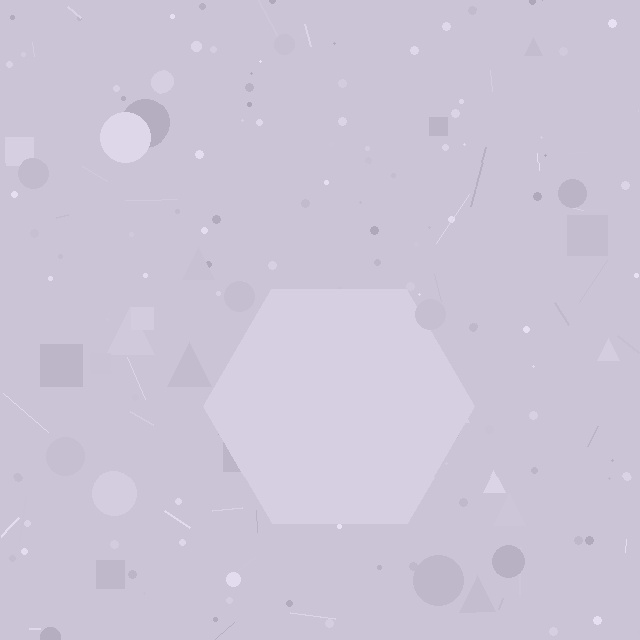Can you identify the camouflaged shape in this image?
The camouflaged shape is a hexagon.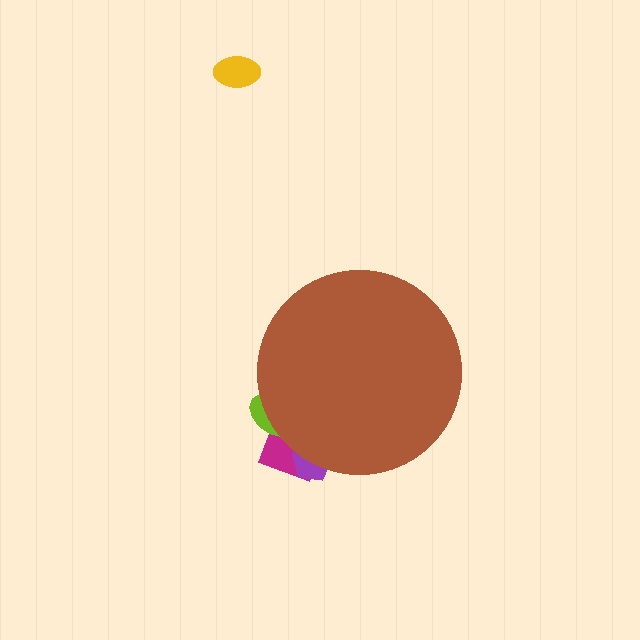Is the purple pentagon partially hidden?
Yes, the purple pentagon is partially hidden behind the brown circle.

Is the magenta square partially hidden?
Yes, the magenta square is partially hidden behind the brown circle.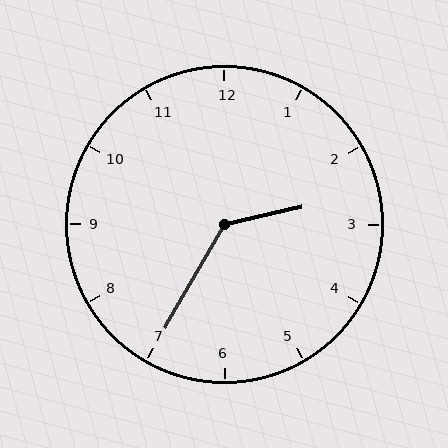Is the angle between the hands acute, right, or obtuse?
It is obtuse.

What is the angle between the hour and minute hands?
Approximately 132 degrees.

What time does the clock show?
2:35.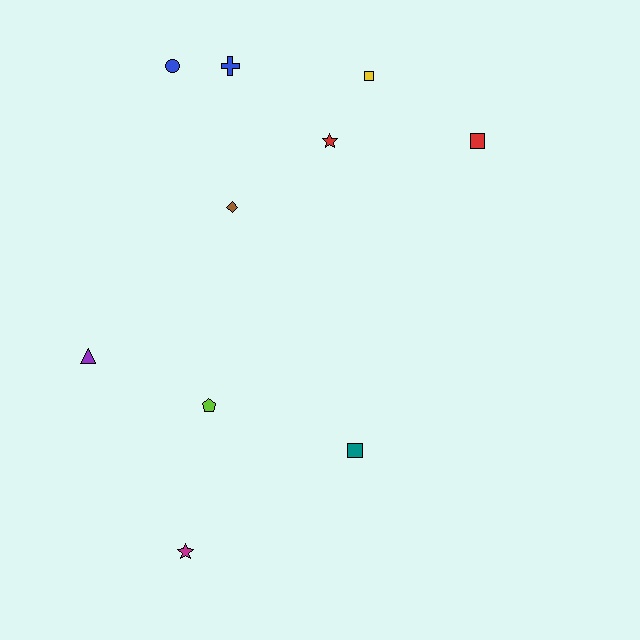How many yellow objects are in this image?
There is 1 yellow object.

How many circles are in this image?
There is 1 circle.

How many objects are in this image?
There are 10 objects.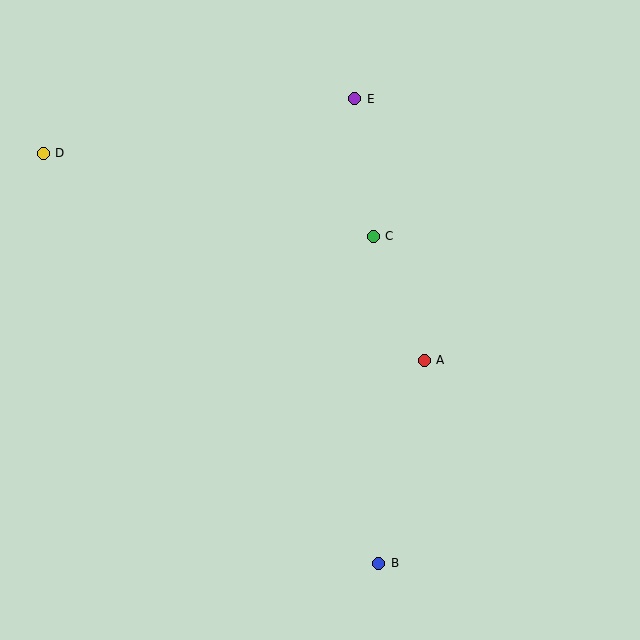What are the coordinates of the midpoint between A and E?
The midpoint between A and E is at (390, 229).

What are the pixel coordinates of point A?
Point A is at (424, 360).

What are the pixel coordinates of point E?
Point E is at (355, 99).